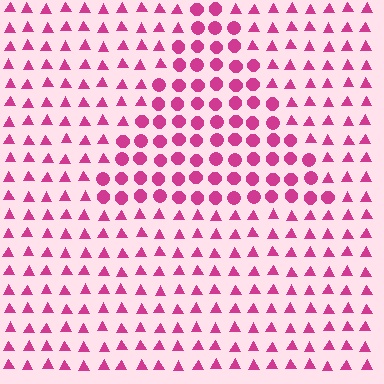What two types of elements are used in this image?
The image uses circles inside the triangle region and triangles outside it.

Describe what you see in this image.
The image is filled with small magenta elements arranged in a uniform grid. A triangle-shaped region contains circles, while the surrounding area contains triangles. The boundary is defined purely by the change in element shape.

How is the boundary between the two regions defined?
The boundary is defined by a change in element shape: circles inside vs. triangles outside. All elements share the same color and spacing.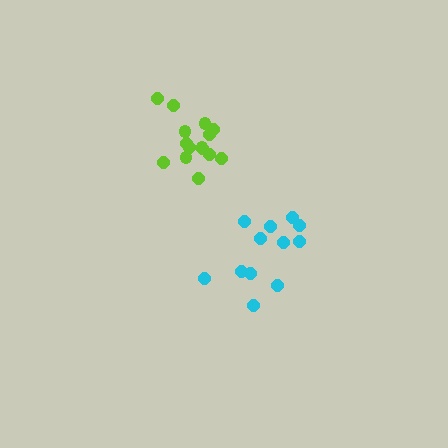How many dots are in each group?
Group 1: 12 dots, Group 2: 15 dots (27 total).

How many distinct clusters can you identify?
There are 2 distinct clusters.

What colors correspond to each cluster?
The clusters are colored: cyan, lime.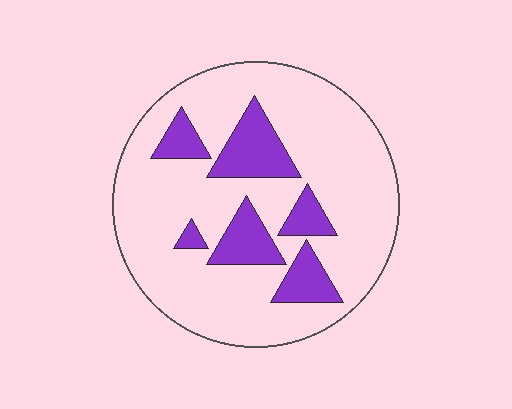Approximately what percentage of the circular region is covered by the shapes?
Approximately 20%.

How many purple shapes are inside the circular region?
6.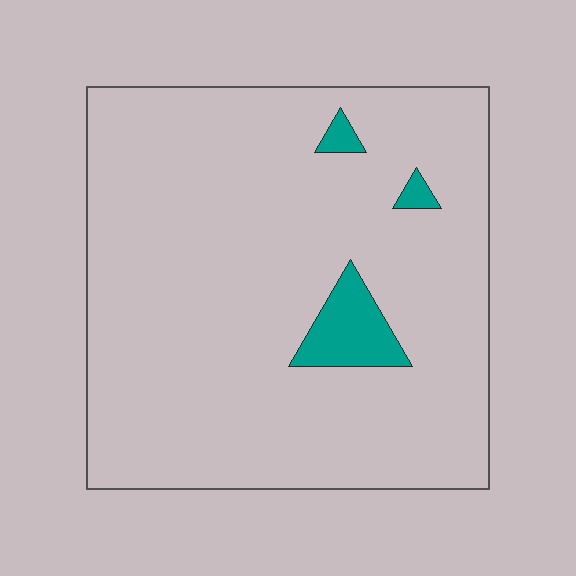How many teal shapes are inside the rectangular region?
3.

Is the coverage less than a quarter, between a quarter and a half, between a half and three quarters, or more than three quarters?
Less than a quarter.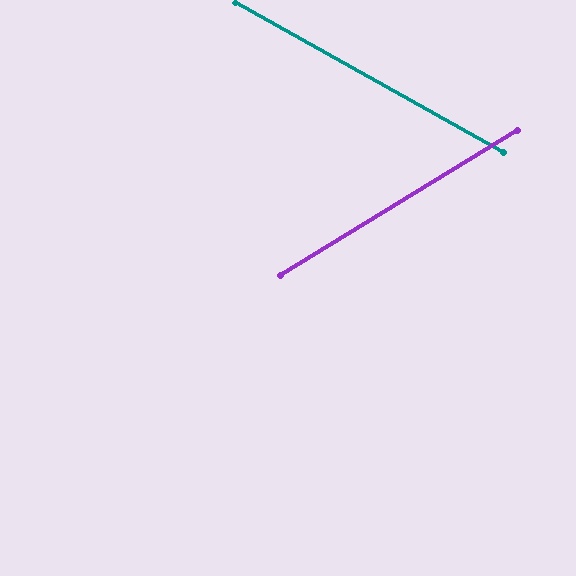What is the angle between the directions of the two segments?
Approximately 61 degrees.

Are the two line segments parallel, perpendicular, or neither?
Neither parallel nor perpendicular — they differ by about 61°.